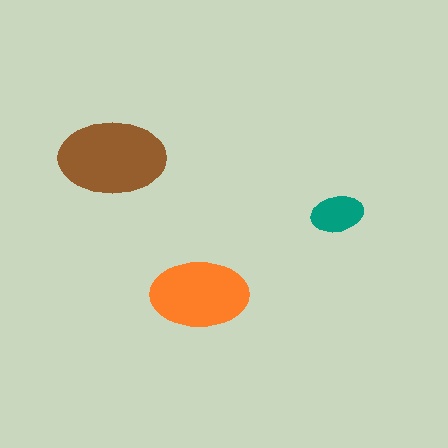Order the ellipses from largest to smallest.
the brown one, the orange one, the teal one.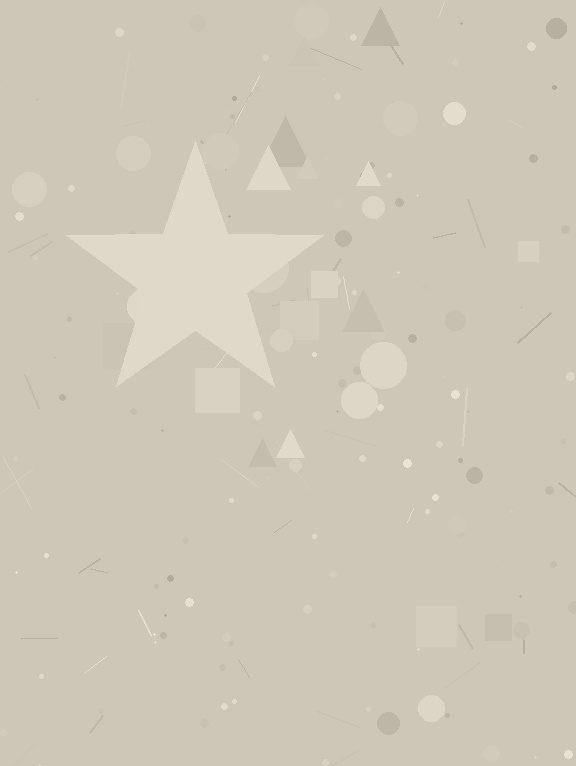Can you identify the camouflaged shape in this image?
The camouflaged shape is a star.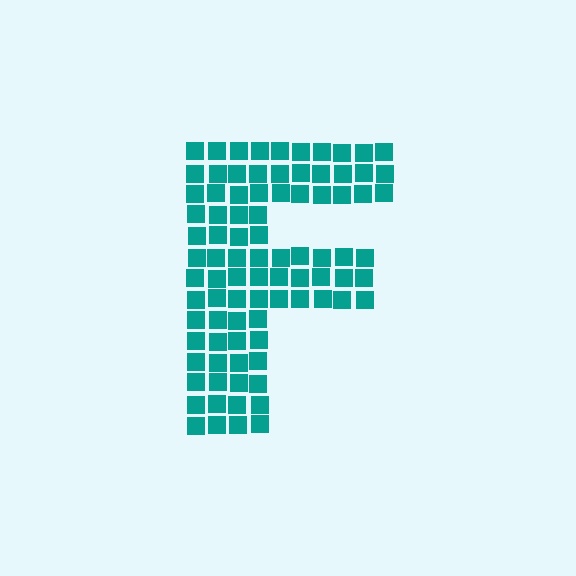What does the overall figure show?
The overall figure shows the letter F.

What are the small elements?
The small elements are squares.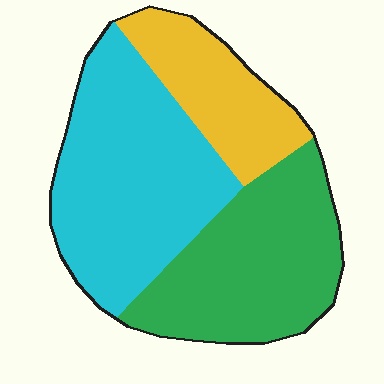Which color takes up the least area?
Yellow, at roughly 20%.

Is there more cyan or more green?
Cyan.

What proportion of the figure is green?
Green takes up about three eighths (3/8) of the figure.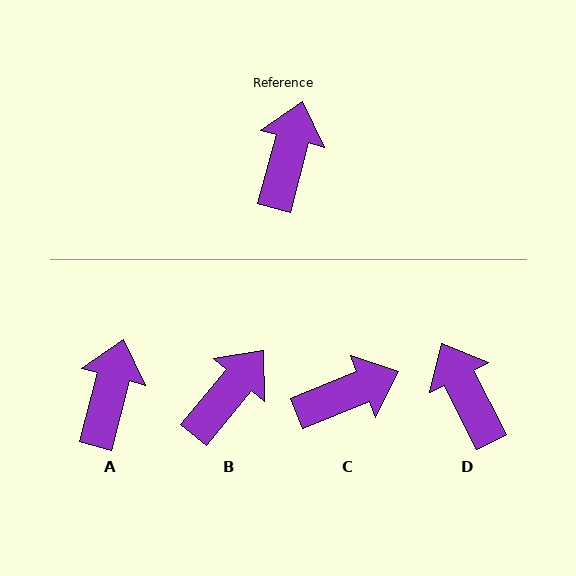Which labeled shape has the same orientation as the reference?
A.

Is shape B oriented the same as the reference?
No, it is off by about 25 degrees.